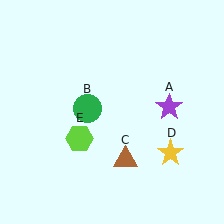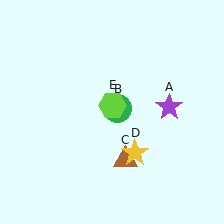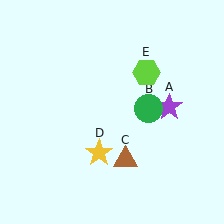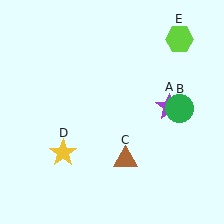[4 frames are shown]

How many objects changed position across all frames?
3 objects changed position: green circle (object B), yellow star (object D), lime hexagon (object E).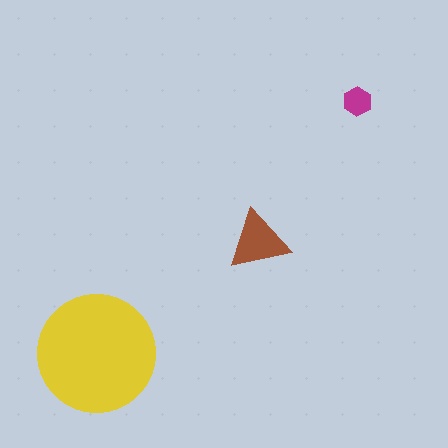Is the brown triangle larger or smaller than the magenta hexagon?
Larger.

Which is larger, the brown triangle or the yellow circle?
The yellow circle.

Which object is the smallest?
The magenta hexagon.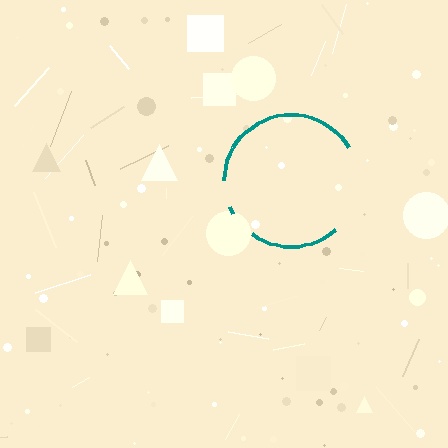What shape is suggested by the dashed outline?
The dashed outline suggests a circle.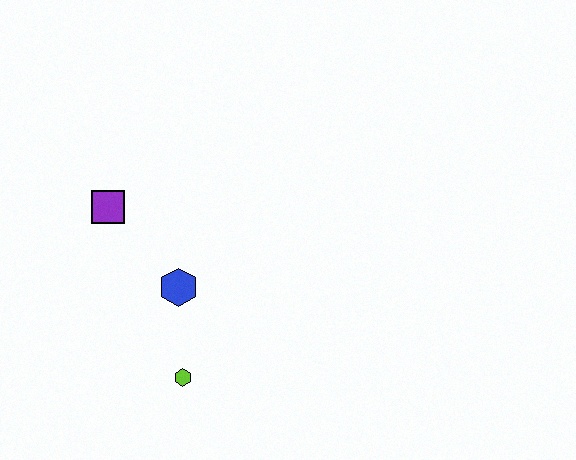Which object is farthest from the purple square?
The lime hexagon is farthest from the purple square.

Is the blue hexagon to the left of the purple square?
No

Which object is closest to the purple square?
The blue hexagon is closest to the purple square.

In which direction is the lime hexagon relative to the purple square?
The lime hexagon is below the purple square.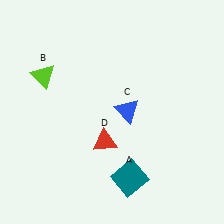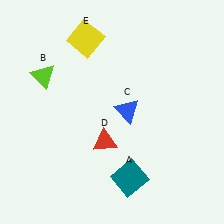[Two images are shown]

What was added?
A yellow square (E) was added in Image 2.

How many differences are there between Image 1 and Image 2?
There is 1 difference between the two images.